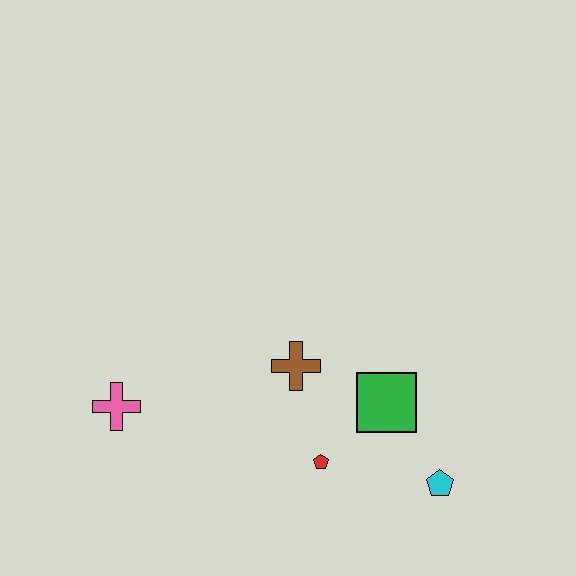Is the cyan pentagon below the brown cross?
Yes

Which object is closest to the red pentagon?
The green square is closest to the red pentagon.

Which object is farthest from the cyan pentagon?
The pink cross is farthest from the cyan pentagon.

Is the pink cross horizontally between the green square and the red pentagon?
No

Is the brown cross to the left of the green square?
Yes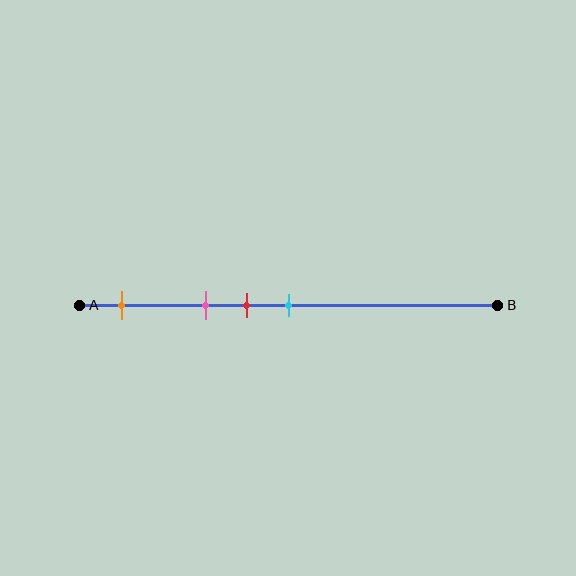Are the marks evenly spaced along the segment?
No, the marks are not evenly spaced.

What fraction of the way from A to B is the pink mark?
The pink mark is approximately 30% (0.3) of the way from A to B.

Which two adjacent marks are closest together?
The red and cyan marks are the closest adjacent pair.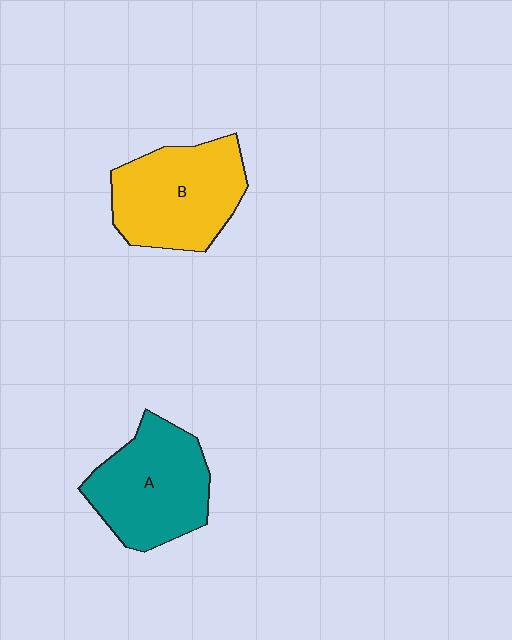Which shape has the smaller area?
Shape A (teal).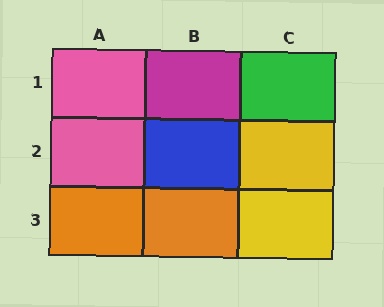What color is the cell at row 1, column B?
Magenta.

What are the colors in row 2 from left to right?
Pink, blue, yellow.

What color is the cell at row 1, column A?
Pink.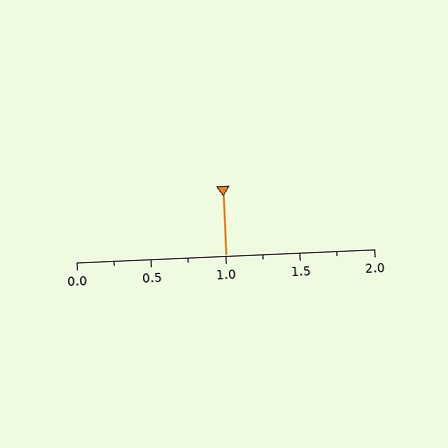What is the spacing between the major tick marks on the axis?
The major ticks are spaced 0.5 apart.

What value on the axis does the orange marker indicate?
The marker indicates approximately 1.